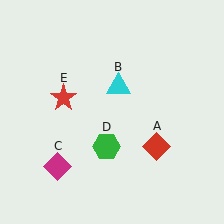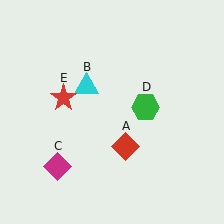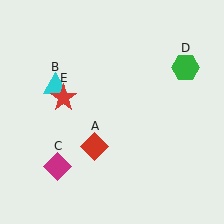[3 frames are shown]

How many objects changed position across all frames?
3 objects changed position: red diamond (object A), cyan triangle (object B), green hexagon (object D).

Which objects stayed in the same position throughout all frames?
Magenta diamond (object C) and red star (object E) remained stationary.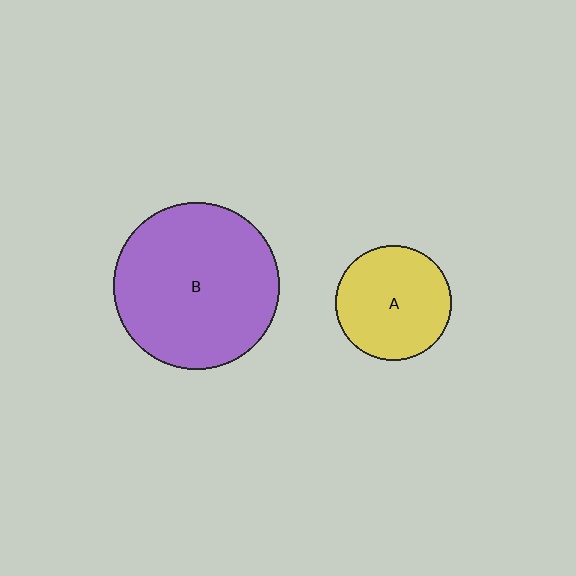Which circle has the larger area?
Circle B (purple).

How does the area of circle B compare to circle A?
Approximately 2.1 times.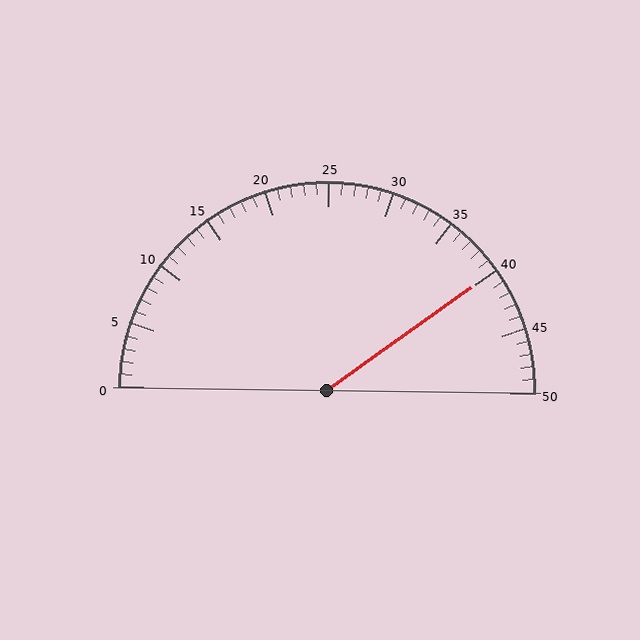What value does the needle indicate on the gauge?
The needle indicates approximately 40.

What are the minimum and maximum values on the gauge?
The gauge ranges from 0 to 50.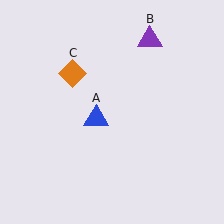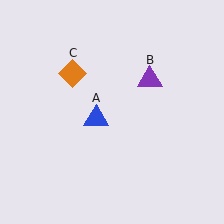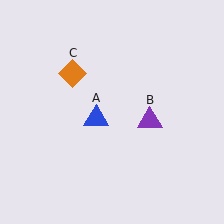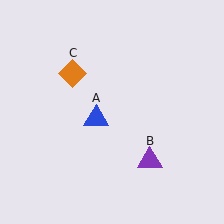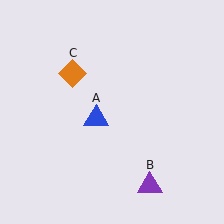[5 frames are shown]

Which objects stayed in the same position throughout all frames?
Blue triangle (object A) and orange diamond (object C) remained stationary.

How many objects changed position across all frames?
1 object changed position: purple triangle (object B).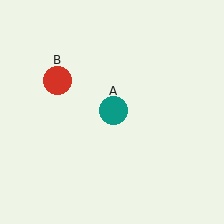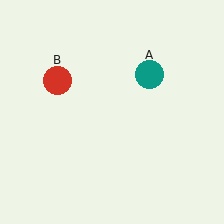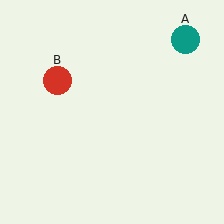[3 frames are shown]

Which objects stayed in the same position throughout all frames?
Red circle (object B) remained stationary.